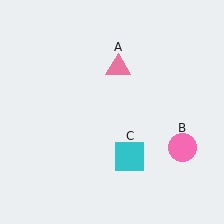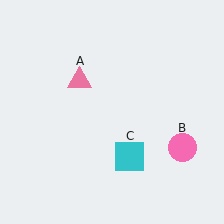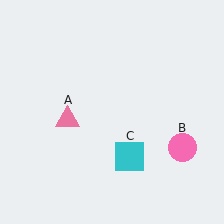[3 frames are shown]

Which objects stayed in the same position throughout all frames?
Pink circle (object B) and cyan square (object C) remained stationary.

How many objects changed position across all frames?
1 object changed position: pink triangle (object A).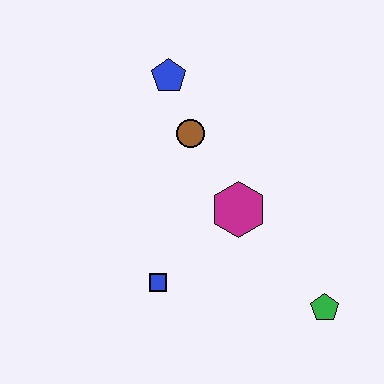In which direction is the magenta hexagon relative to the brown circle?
The magenta hexagon is below the brown circle.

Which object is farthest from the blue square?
The blue pentagon is farthest from the blue square.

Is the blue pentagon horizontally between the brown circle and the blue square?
Yes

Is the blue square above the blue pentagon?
No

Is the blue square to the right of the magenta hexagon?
No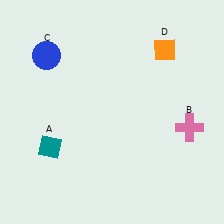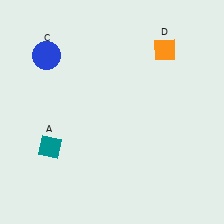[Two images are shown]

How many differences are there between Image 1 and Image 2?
There is 1 difference between the two images.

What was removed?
The pink cross (B) was removed in Image 2.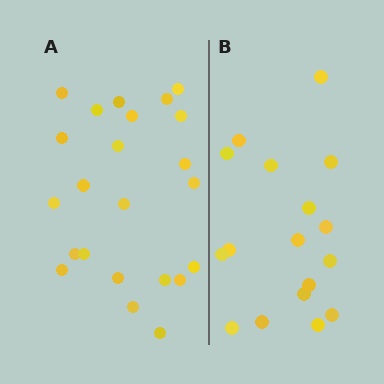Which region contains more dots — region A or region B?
Region A (the left region) has more dots.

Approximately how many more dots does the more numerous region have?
Region A has about 6 more dots than region B.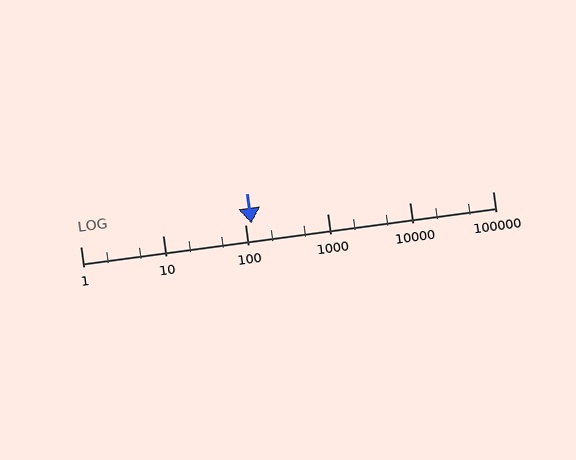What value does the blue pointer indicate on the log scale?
The pointer indicates approximately 120.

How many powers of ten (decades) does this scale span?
The scale spans 5 decades, from 1 to 100000.